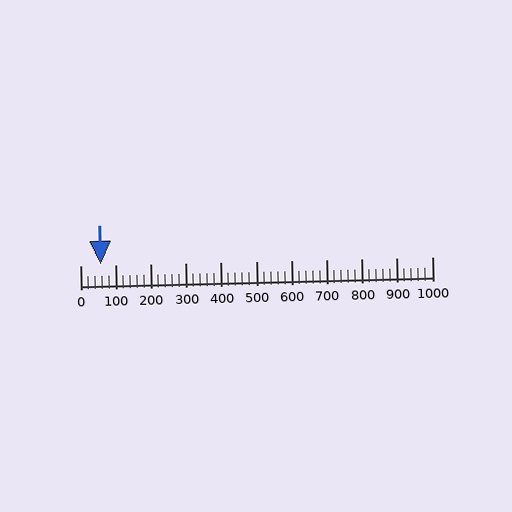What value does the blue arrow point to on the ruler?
The blue arrow points to approximately 58.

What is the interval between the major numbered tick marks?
The major tick marks are spaced 100 units apart.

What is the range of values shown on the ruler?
The ruler shows values from 0 to 1000.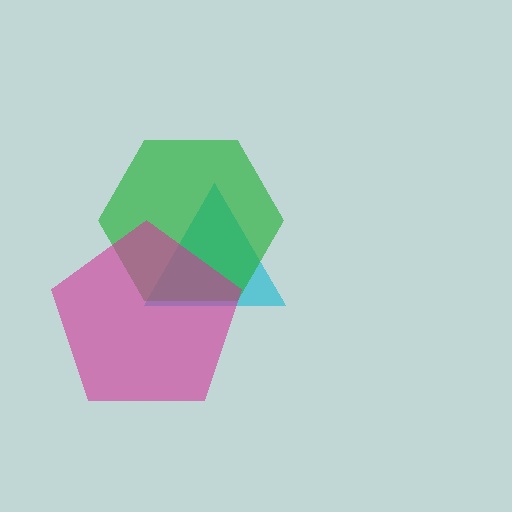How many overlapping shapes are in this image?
There are 3 overlapping shapes in the image.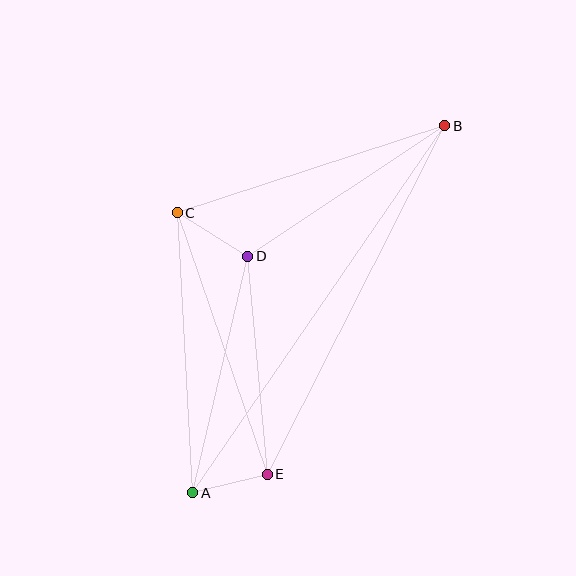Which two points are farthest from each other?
Points A and B are farthest from each other.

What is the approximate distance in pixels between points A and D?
The distance between A and D is approximately 243 pixels.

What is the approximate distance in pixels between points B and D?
The distance between B and D is approximately 236 pixels.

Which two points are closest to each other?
Points A and E are closest to each other.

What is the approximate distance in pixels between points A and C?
The distance between A and C is approximately 280 pixels.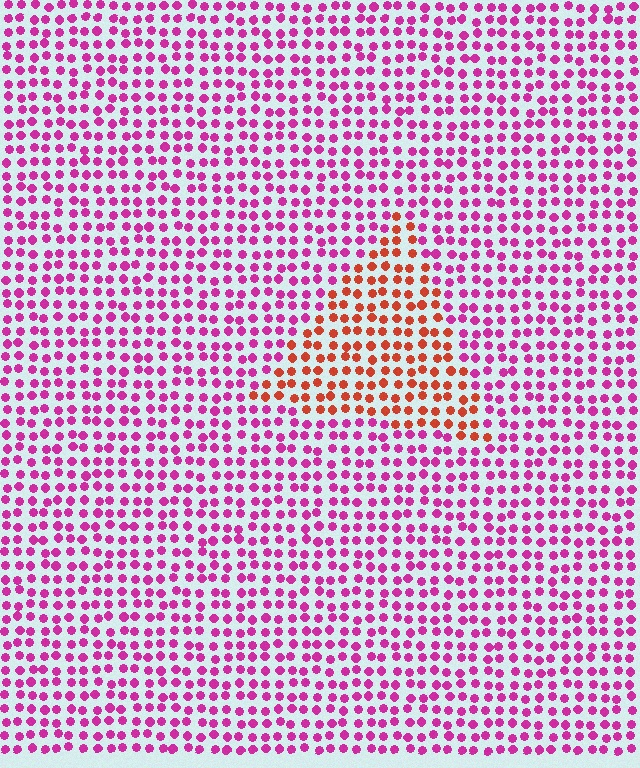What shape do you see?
I see a triangle.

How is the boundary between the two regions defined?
The boundary is defined purely by a slight shift in hue (about 51 degrees). Spacing, size, and orientation are identical on both sides.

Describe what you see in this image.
The image is filled with small magenta elements in a uniform arrangement. A triangle-shaped region is visible where the elements are tinted to a slightly different hue, forming a subtle color boundary.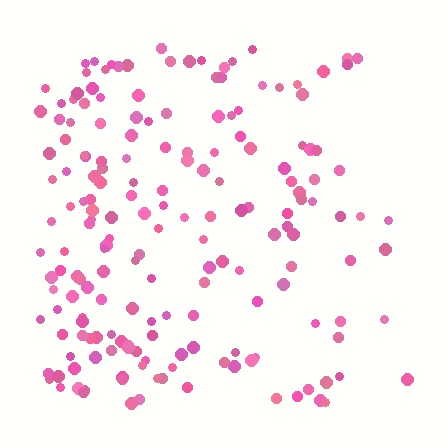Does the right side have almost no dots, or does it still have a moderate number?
Still a moderate number, just noticeably fewer than the left.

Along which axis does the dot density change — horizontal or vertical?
Horizontal.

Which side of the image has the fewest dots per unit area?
The right.